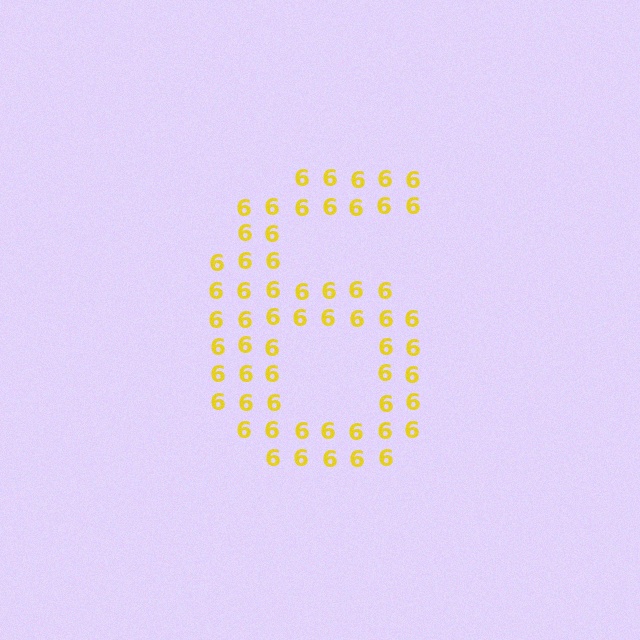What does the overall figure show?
The overall figure shows the digit 6.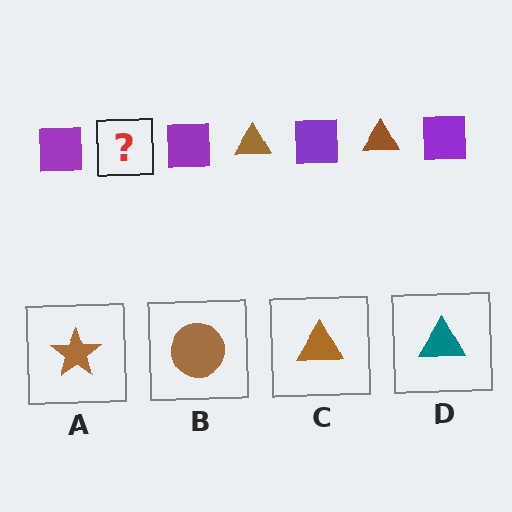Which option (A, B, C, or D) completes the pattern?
C.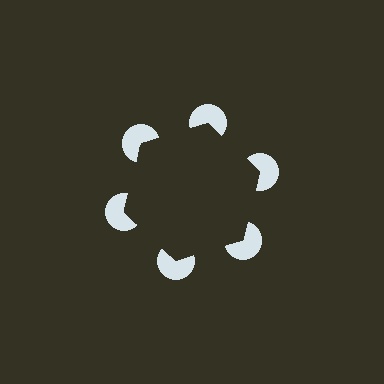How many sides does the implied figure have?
6 sides.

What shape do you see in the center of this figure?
An illusory hexagon — its edges are inferred from the aligned wedge cuts in the pac-man discs, not physically drawn.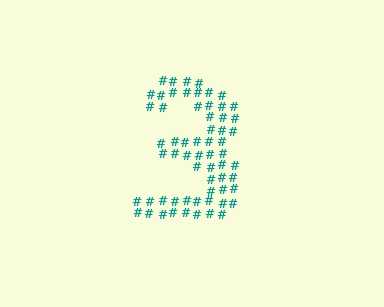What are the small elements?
The small elements are hash symbols.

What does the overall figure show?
The overall figure shows the digit 3.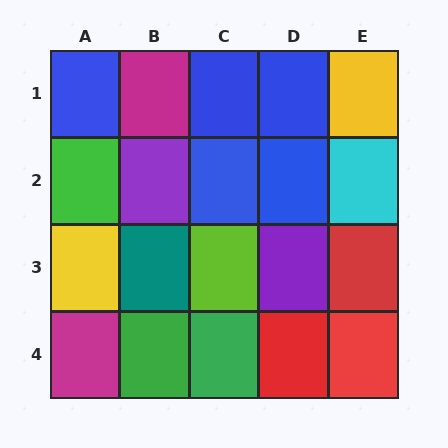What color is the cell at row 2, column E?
Cyan.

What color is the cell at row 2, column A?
Green.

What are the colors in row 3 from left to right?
Yellow, teal, lime, purple, red.